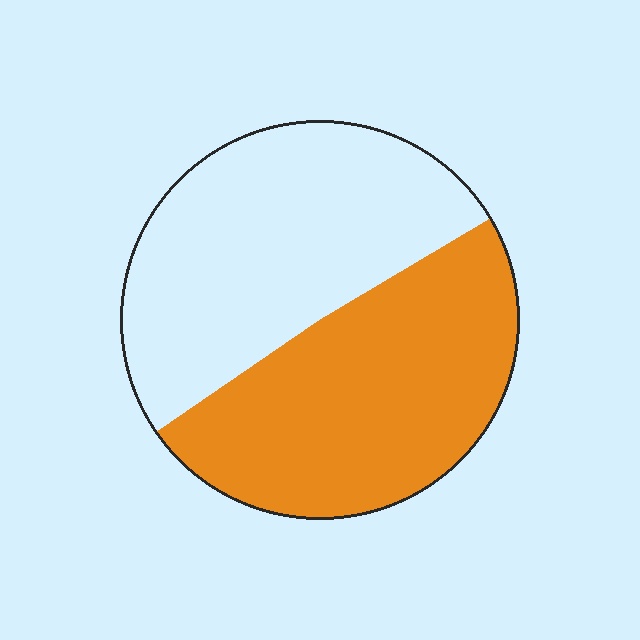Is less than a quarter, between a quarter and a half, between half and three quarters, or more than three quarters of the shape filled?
Between a quarter and a half.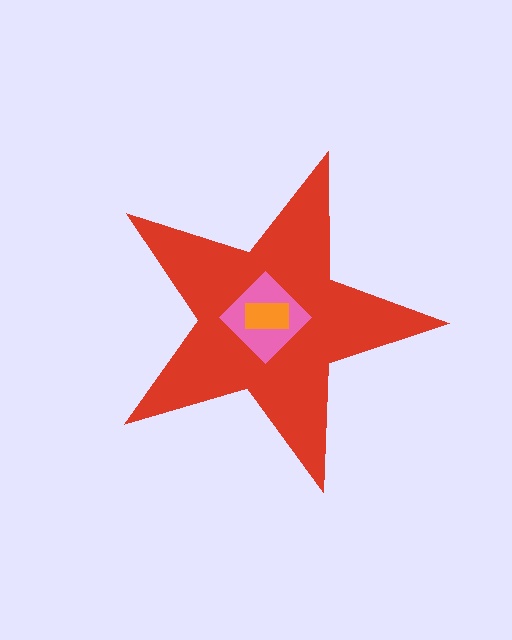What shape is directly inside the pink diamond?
The orange rectangle.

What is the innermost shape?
The orange rectangle.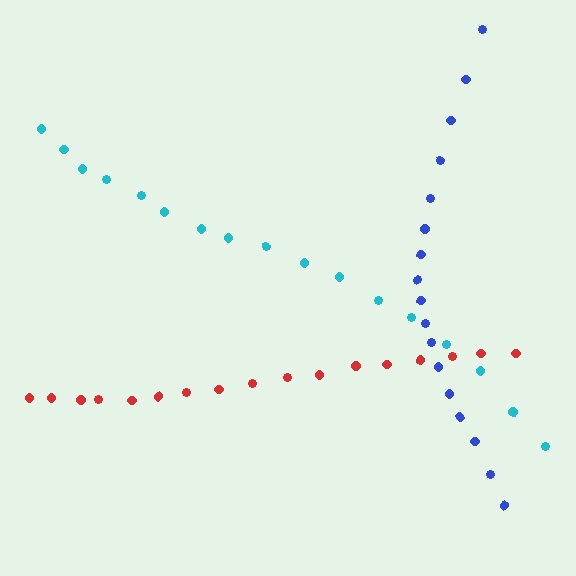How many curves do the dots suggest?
There are 3 distinct paths.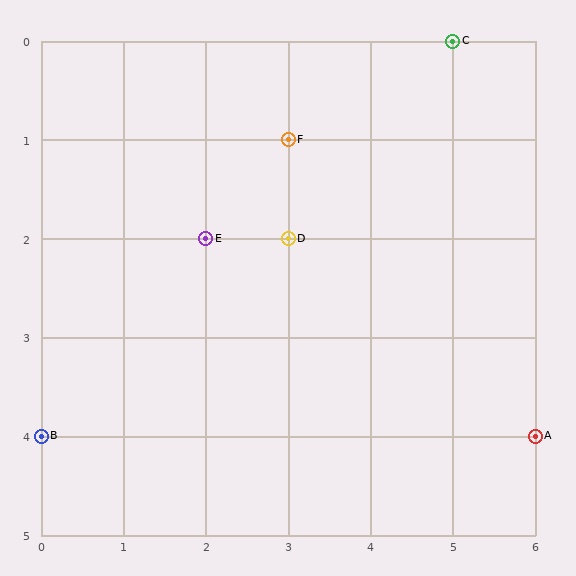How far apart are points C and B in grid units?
Points C and B are 5 columns and 4 rows apart (about 6.4 grid units diagonally).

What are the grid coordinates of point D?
Point D is at grid coordinates (3, 2).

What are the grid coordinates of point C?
Point C is at grid coordinates (5, 0).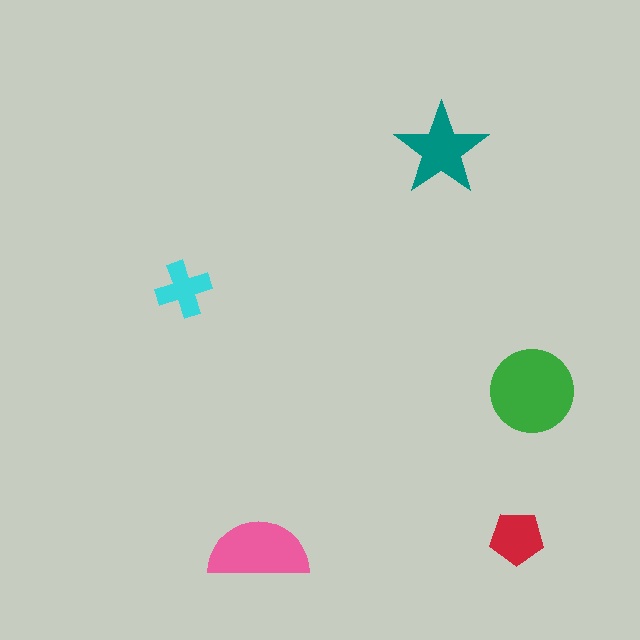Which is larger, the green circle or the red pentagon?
The green circle.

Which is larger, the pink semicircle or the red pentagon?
The pink semicircle.